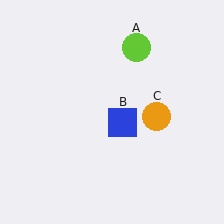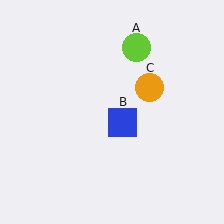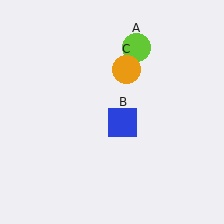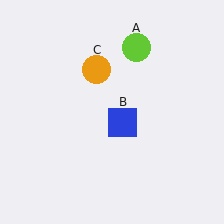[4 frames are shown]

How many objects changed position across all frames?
1 object changed position: orange circle (object C).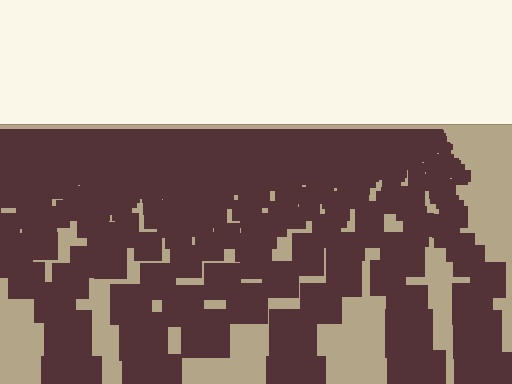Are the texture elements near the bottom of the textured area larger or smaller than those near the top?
Larger. Near the bottom, elements are closer to the viewer and appear at a bigger on-screen size.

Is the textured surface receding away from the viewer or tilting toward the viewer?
The surface is receding away from the viewer. Texture elements get smaller and denser toward the top.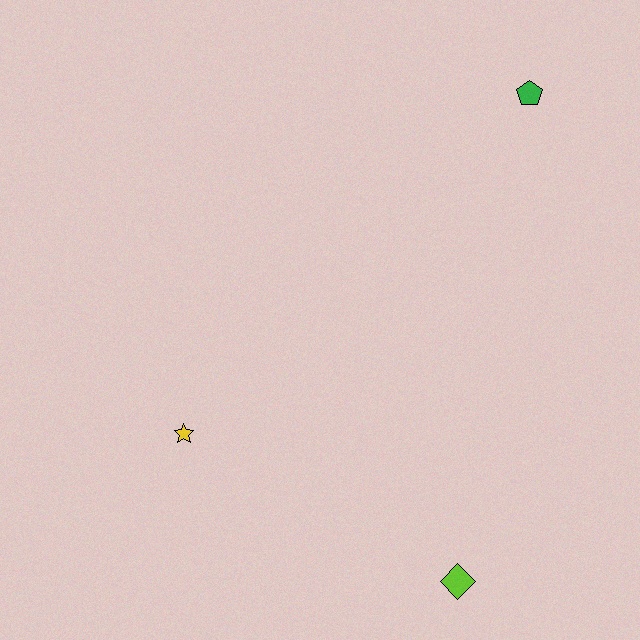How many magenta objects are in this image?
There are no magenta objects.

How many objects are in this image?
There are 3 objects.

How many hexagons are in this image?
There are no hexagons.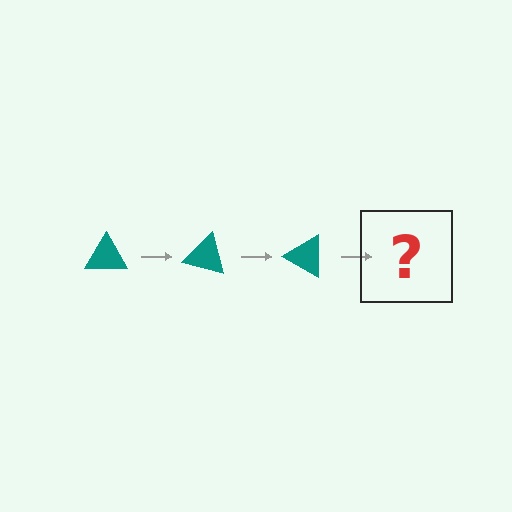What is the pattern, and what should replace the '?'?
The pattern is that the triangle rotates 15 degrees each step. The '?' should be a teal triangle rotated 45 degrees.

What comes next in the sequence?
The next element should be a teal triangle rotated 45 degrees.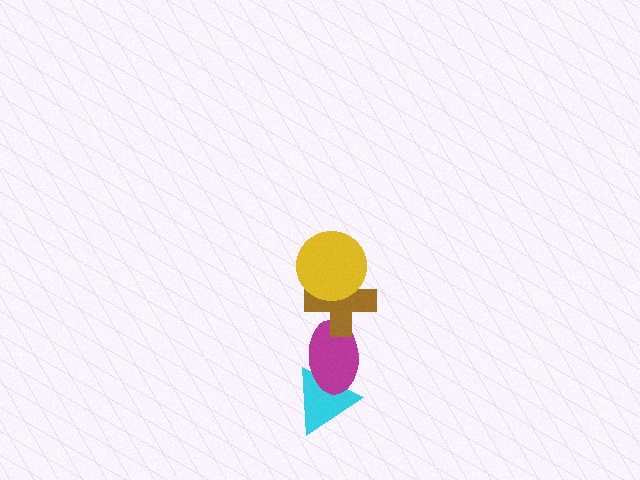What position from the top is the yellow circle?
The yellow circle is 1st from the top.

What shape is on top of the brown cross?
The yellow circle is on top of the brown cross.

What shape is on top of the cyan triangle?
The magenta ellipse is on top of the cyan triangle.